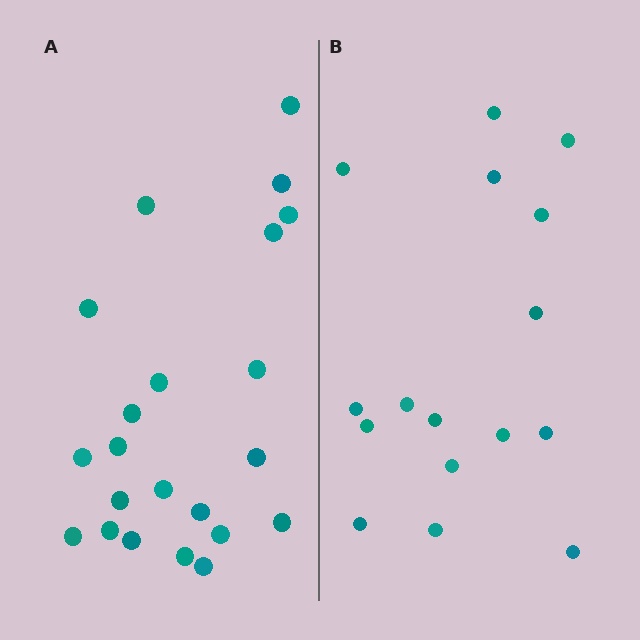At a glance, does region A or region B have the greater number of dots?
Region A (the left region) has more dots.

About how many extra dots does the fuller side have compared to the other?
Region A has about 6 more dots than region B.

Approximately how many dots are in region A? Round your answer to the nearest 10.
About 20 dots. (The exact count is 22, which rounds to 20.)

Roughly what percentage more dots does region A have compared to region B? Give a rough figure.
About 40% more.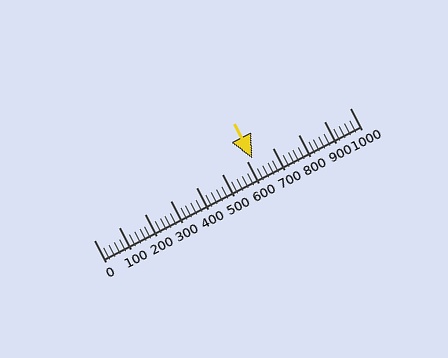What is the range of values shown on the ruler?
The ruler shows values from 0 to 1000.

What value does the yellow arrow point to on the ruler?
The yellow arrow points to approximately 620.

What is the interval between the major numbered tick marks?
The major tick marks are spaced 100 units apart.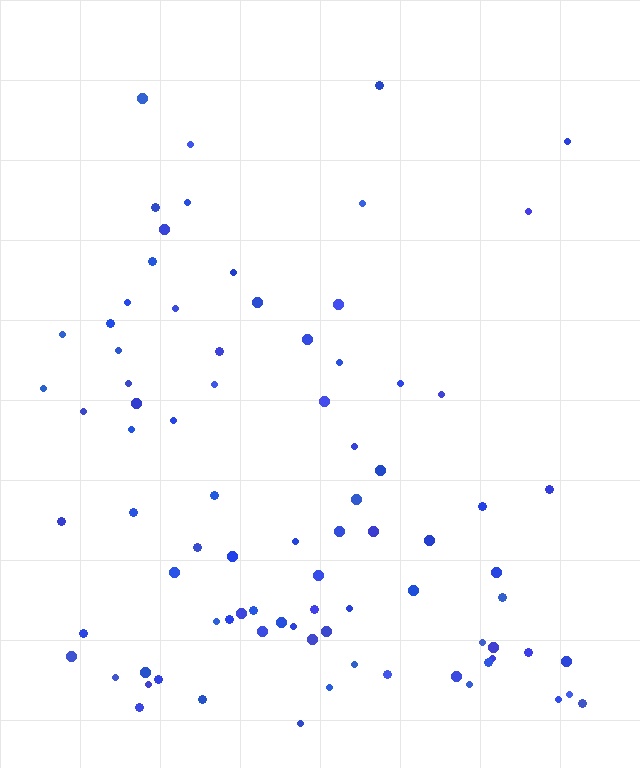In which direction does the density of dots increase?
From top to bottom, with the bottom side densest.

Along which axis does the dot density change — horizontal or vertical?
Vertical.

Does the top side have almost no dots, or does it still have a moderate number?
Still a moderate number, just noticeably fewer than the bottom.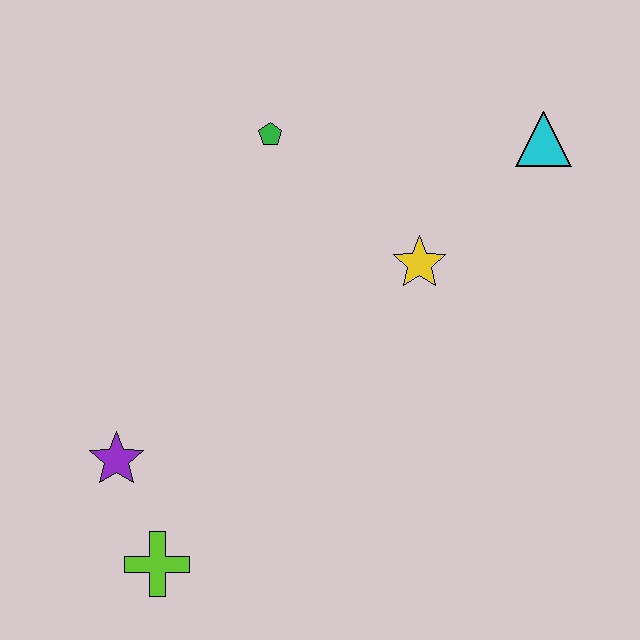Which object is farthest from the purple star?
The cyan triangle is farthest from the purple star.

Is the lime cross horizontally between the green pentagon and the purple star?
Yes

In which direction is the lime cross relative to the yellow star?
The lime cross is below the yellow star.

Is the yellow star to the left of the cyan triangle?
Yes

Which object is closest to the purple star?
The lime cross is closest to the purple star.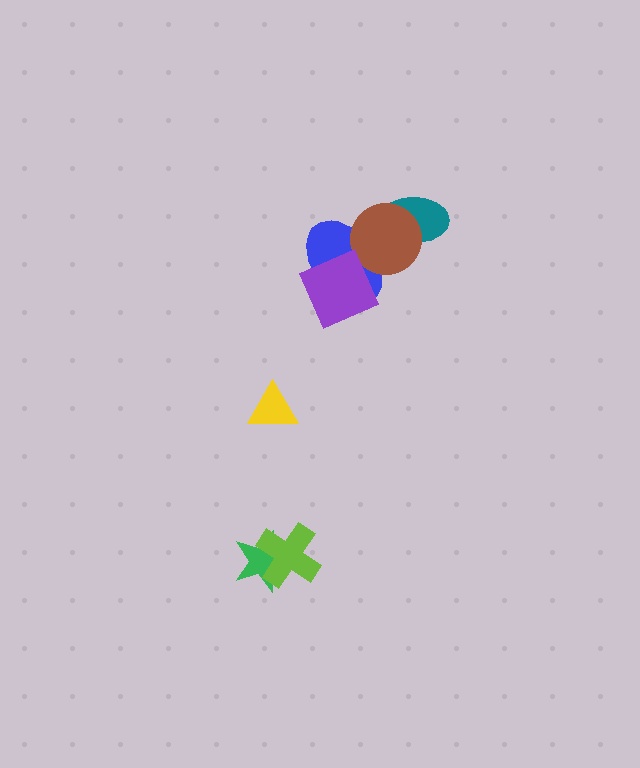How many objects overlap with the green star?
1 object overlaps with the green star.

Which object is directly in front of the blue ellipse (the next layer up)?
The brown circle is directly in front of the blue ellipse.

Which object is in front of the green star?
The lime cross is in front of the green star.